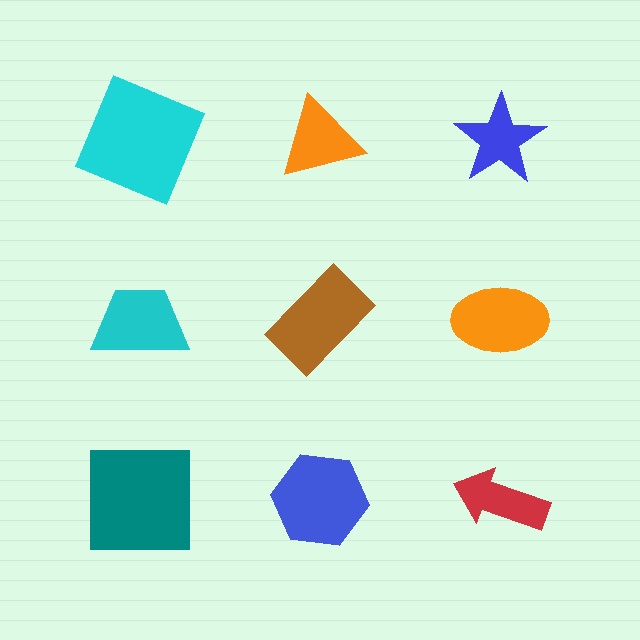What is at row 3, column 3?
A red arrow.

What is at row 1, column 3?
A blue star.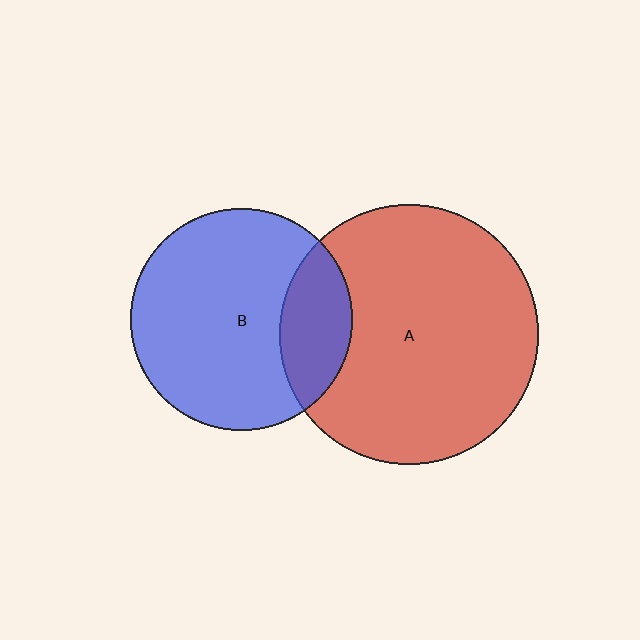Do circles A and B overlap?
Yes.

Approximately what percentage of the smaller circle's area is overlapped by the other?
Approximately 20%.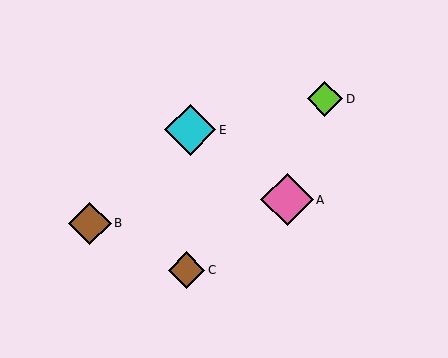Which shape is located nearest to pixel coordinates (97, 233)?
The brown diamond (labeled B) at (90, 223) is nearest to that location.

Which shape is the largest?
The pink diamond (labeled A) is the largest.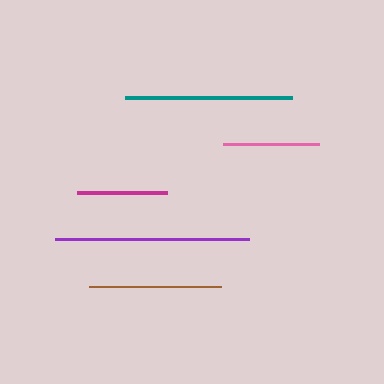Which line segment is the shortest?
The magenta line is the shortest at approximately 89 pixels.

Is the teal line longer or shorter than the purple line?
The purple line is longer than the teal line.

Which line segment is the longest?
The purple line is the longest at approximately 194 pixels.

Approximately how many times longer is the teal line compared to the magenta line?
The teal line is approximately 1.9 times the length of the magenta line.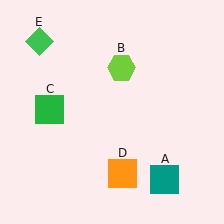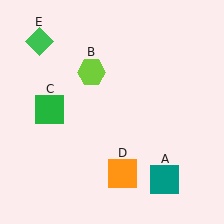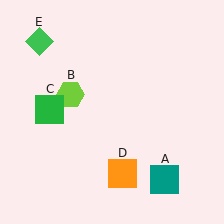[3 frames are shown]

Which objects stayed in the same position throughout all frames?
Teal square (object A) and green square (object C) and orange square (object D) and green diamond (object E) remained stationary.